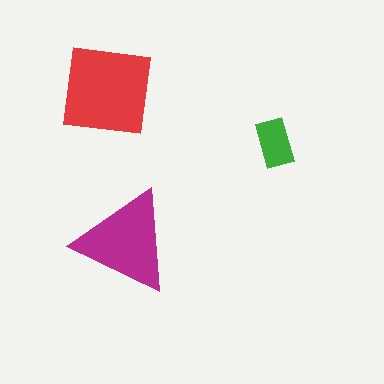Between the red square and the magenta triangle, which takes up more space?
The red square.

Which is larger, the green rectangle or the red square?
The red square.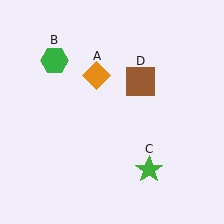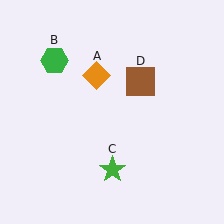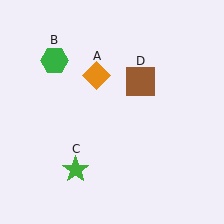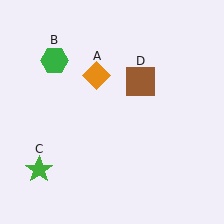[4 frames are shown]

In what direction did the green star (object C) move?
The green star (object C) moved left.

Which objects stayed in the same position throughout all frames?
Orange diamond (object A) and green hexagon (object B) and brown square (object D) remained stationary.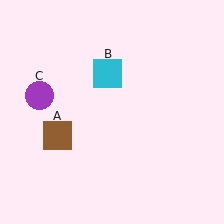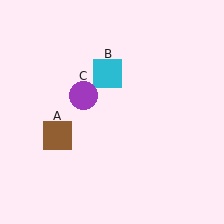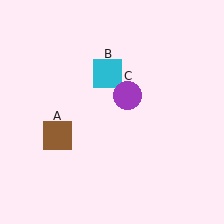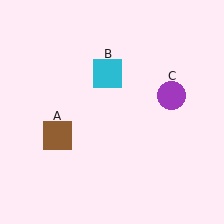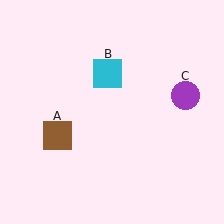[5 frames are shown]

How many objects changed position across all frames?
1 object changed position: purple circle (object C).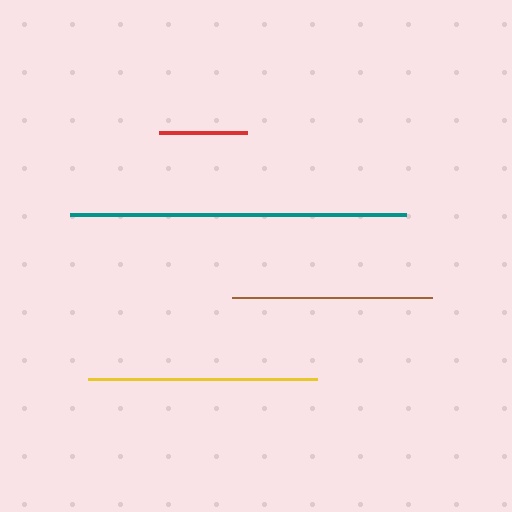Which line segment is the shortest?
The red line is the shortest at approximately 88 pixels.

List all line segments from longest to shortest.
From longest to shortest: teal, yellow, brown, red.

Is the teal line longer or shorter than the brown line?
The teal line is longer than the brown line.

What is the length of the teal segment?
The teal segment is approximately 336 pixels long.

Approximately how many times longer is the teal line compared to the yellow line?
The teal line is approximately 1.5 times the length of the yellow line.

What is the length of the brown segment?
The brown segment is approximately 201 pixels long.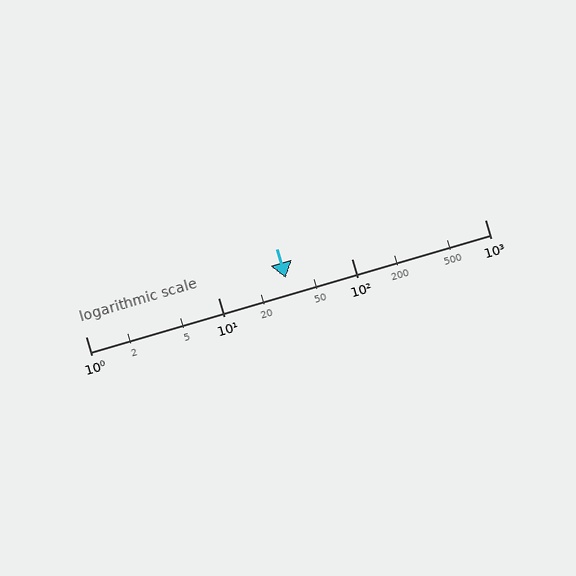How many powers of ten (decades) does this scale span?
The scale spans 3 decades, from 1 to 1000.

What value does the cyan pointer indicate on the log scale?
The pointer indicates approximately 32.